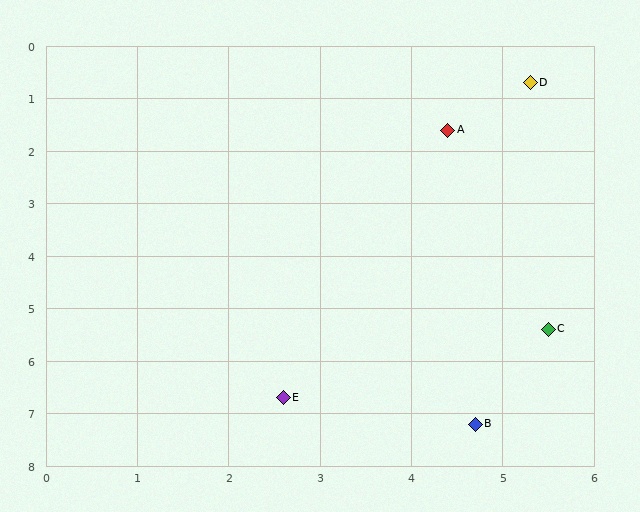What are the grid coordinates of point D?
Point D is at approximately (5.3, 0.7).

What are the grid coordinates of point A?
Point A is at approximately (4.4, 1.6).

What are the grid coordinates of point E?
Point E is at approximately (2.6, 6.7).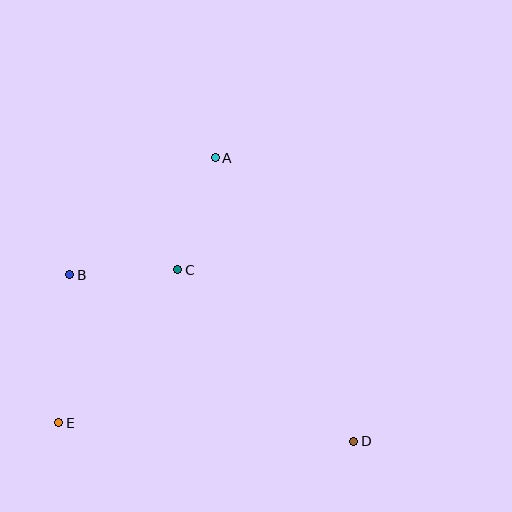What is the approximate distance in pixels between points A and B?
The distance between A and B is approximately 187 pixels.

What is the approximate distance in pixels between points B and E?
The distance between B and E is approximately 148 pixels.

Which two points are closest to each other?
Points B and C are closest to each other.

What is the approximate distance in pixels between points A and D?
The distance between A and D is approximately 315 pixels.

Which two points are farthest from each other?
Points B and D are farthest from each other.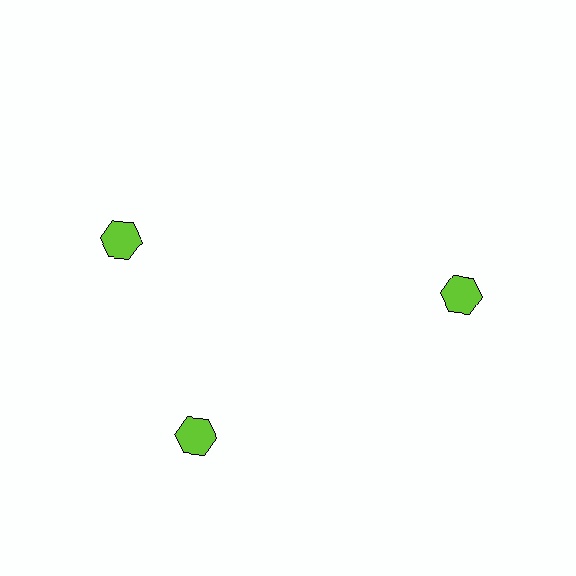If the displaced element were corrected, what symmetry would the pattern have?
It would have 3-fold rotational symmetry — the pattern would map onto itself every 120 degrees.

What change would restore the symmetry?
The symmetry would be restored by rotating it back into even spacing with its neighbors so that all 3 hexagons sit at equal angles and equal distance from the center.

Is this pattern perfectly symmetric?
No. The 3 lime hexagons are arranged in a ring, but one element near the 11 o'clock position is rotated out of alignment along the ring, breaking the 3-fold rotational symmetry.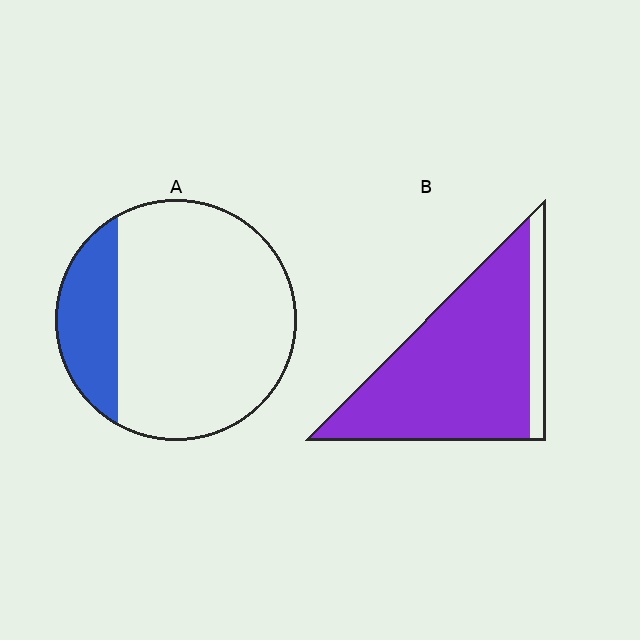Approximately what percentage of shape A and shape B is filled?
A is approximately 20% and B is approximately 85%.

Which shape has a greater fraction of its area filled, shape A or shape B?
Shape B.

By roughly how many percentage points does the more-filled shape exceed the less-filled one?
By roughly 65 percentage points (B over A).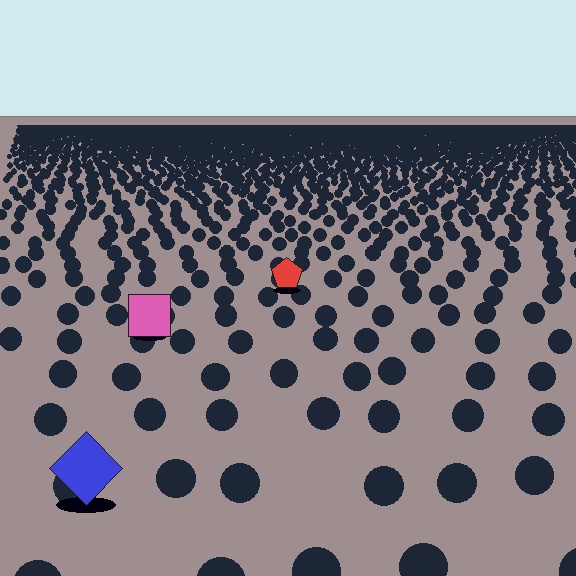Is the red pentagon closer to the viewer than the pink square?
No. The pink square is closer — you can tell from the texture gradient: the ground texture is coarser near it.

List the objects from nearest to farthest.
From nearest to farthest: the blue diamond, the pink square, the red pentagon.